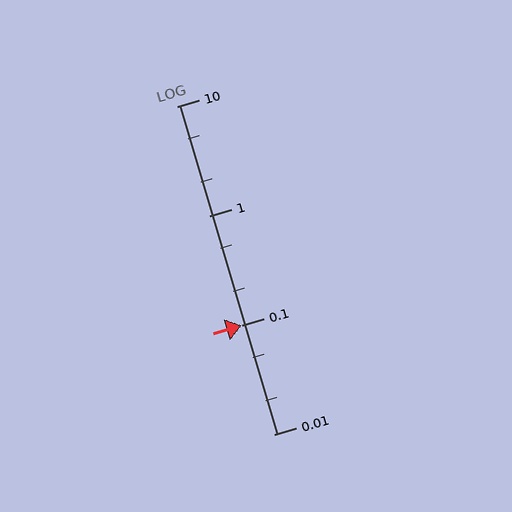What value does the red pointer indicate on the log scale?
The pointer indicates approximately 0.1.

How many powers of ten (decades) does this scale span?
The scale spans 3 decades, from 0.01 to 10.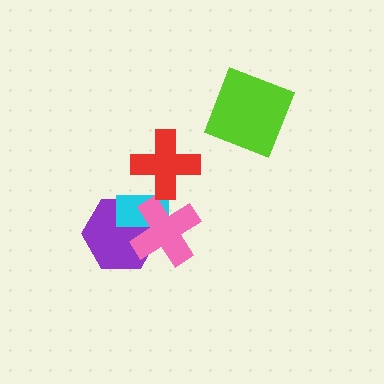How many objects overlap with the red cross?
1 object overlaps with the red cross.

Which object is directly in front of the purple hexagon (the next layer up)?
The cyan rectangle is directly in front of the purple hexagon.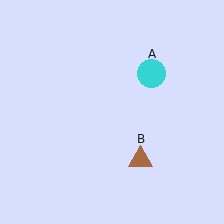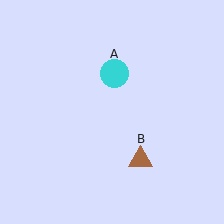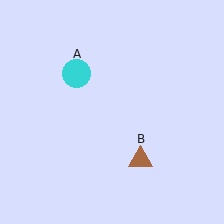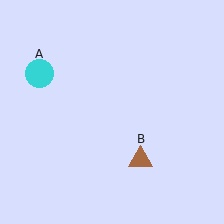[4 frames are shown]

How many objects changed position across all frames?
1 object changed position: cyan circle (object A).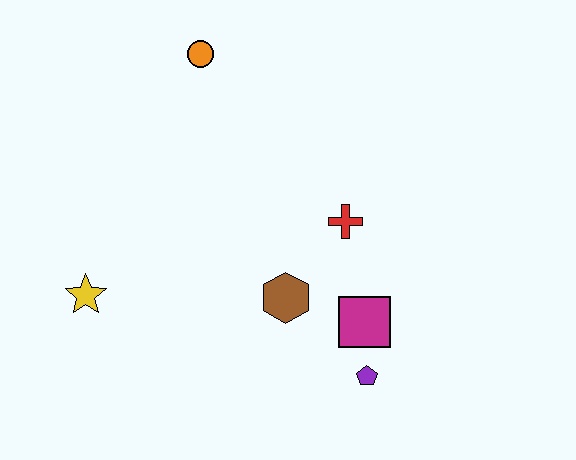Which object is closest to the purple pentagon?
The magenta square is closest to the purple pentagon.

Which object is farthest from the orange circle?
The purple pentagon is farthest from the orange circle.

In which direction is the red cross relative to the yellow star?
The red cross is to the right of the yellow star.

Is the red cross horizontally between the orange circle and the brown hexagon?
No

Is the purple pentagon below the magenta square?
Yes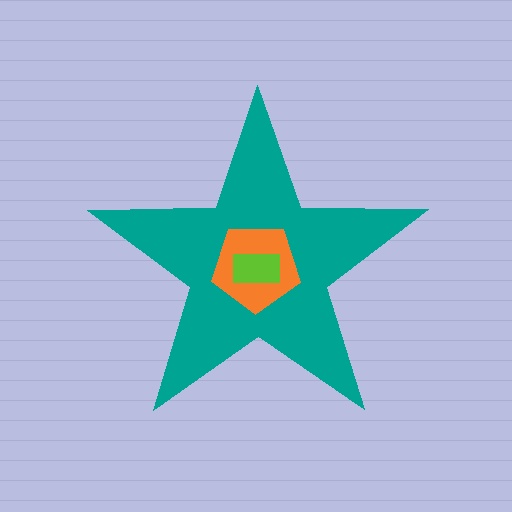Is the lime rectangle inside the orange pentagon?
Yes.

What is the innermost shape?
The lime rectangle.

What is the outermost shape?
The teal star.